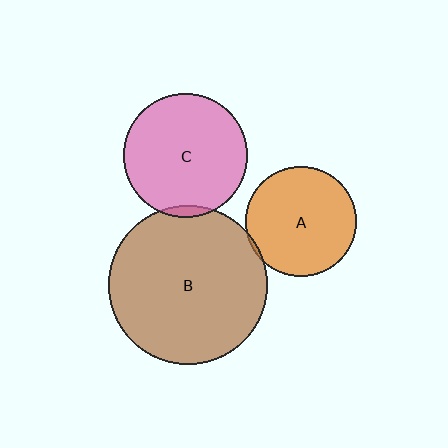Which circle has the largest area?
Circle B (brown).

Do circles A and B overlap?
Yes.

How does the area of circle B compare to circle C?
Approximately 1.7 times.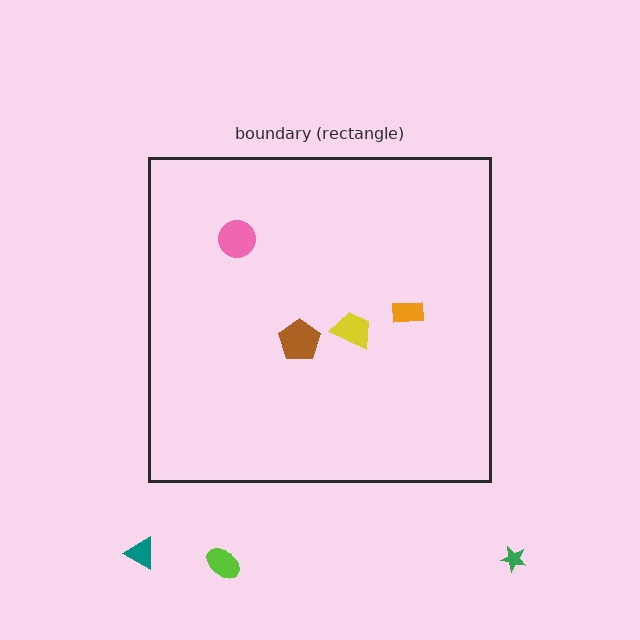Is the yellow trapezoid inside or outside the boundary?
Inside.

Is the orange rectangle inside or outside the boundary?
Inside.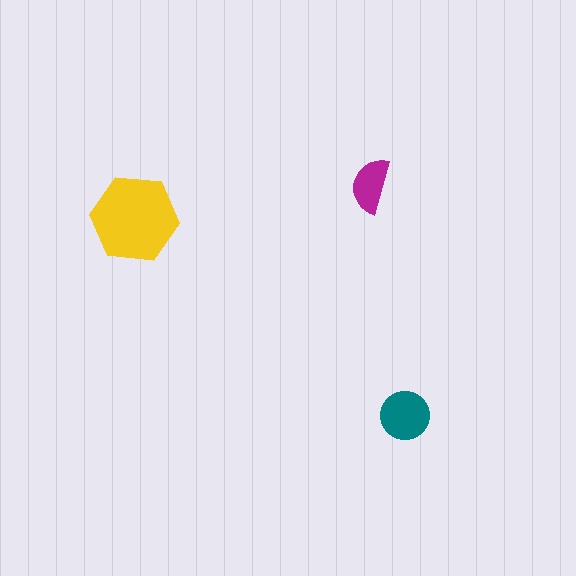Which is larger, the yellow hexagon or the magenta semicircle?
The yellow hexagon.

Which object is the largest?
The yellow hexagon.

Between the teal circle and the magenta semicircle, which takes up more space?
The teal circle.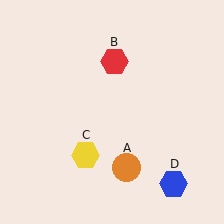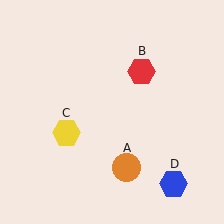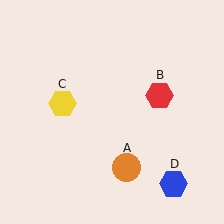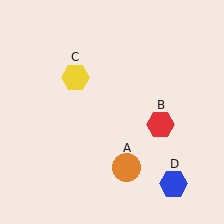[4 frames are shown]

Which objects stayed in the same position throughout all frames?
Orange circle (object A) and blue hexagon (object D) remained stationary.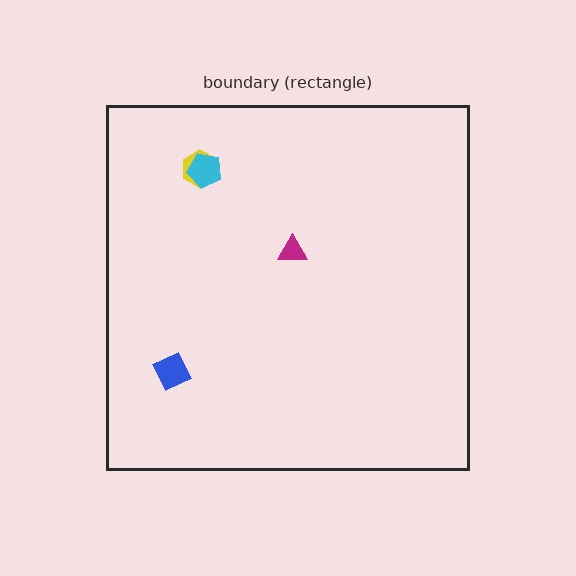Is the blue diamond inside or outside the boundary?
Inside.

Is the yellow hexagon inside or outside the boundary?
Inside.